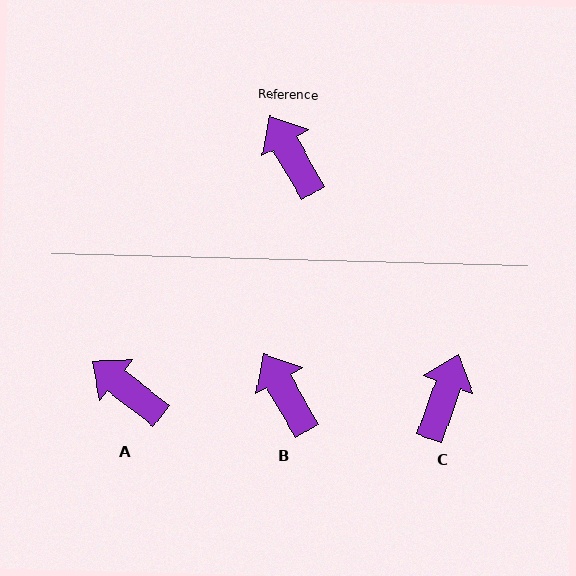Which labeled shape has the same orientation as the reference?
B.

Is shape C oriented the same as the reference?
No, it is off by about 49 degrees.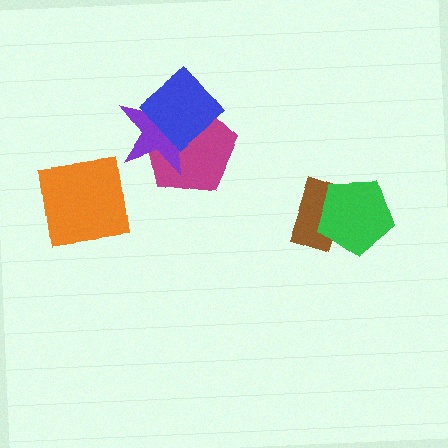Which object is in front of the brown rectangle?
The green pentagon is in front of the brown rectangle.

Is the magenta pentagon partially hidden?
Yes, it is partially covered by another shape.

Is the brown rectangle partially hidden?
Yes, it is partially covered by another shape.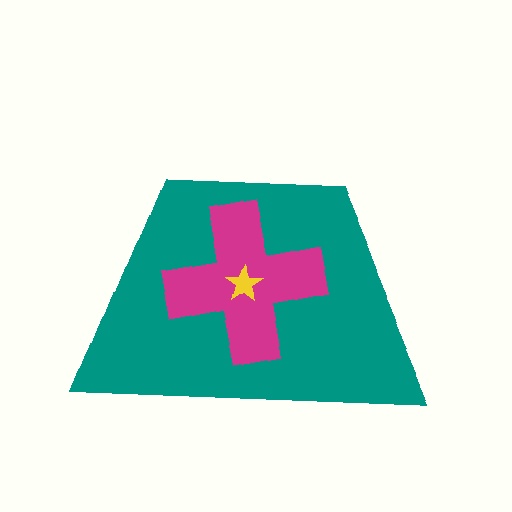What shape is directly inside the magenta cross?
The yellow star.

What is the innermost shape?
The yellow star.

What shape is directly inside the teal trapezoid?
The magenta cross.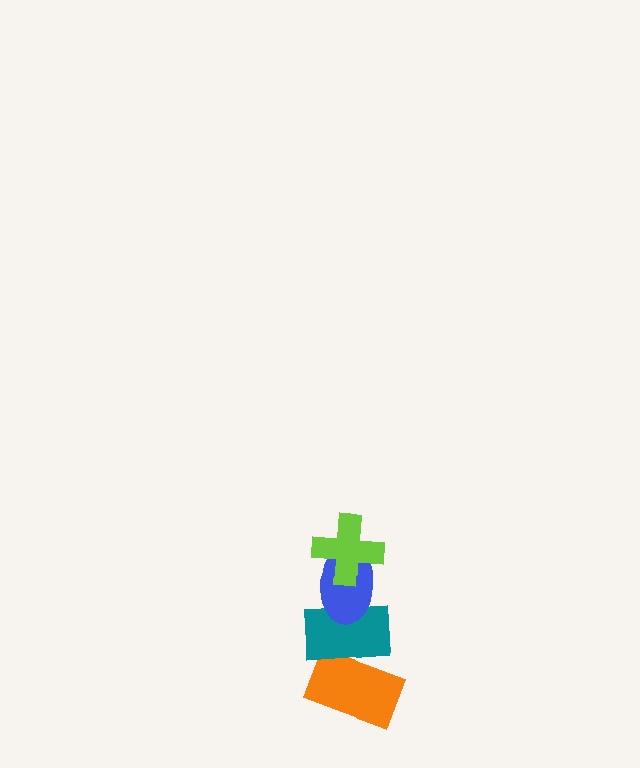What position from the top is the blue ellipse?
The blue ellipse is 2nd from the top.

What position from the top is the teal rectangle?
The teal rectangle is 3rd from the top.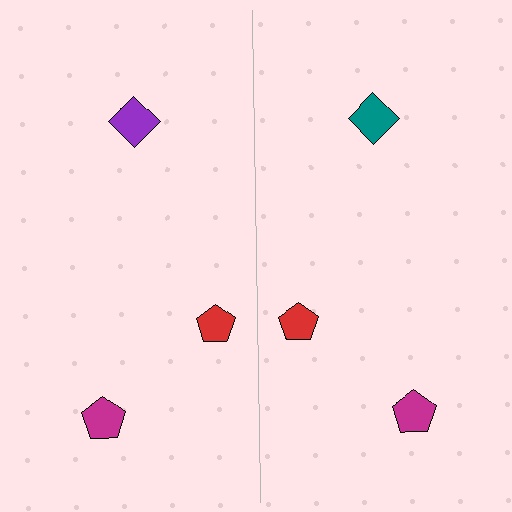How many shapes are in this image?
There are 6 shapes in this image.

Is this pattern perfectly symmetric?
No, the pattern is not perfectly symmetric. The teal diamond on the right side breaks the symmetry — its mirror counterpart is purple.